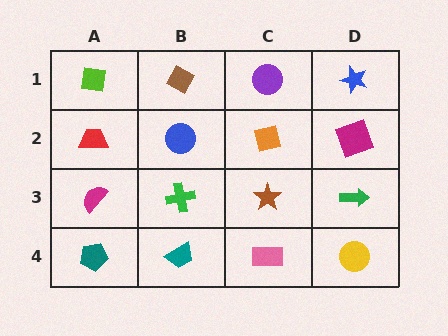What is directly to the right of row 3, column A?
A green cross.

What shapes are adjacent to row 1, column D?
A magenta square (row 2, column D), a purple circle (row 1, column C).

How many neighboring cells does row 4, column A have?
2.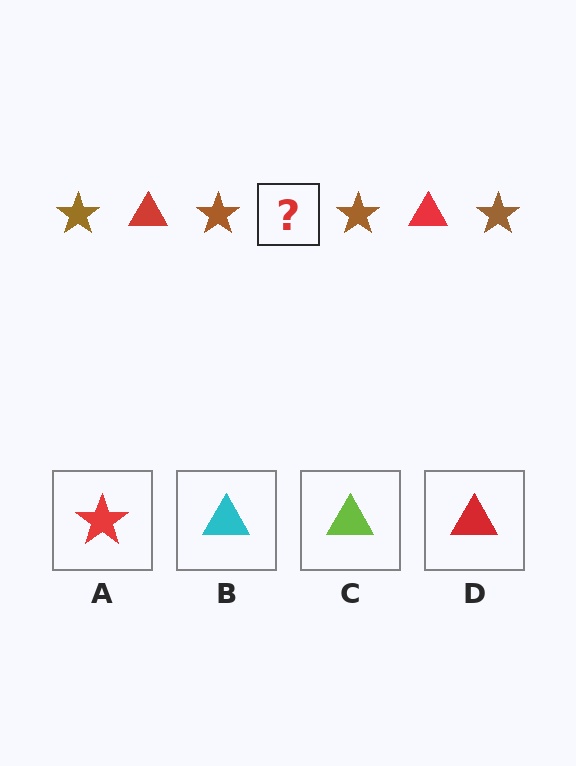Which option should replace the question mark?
Option D.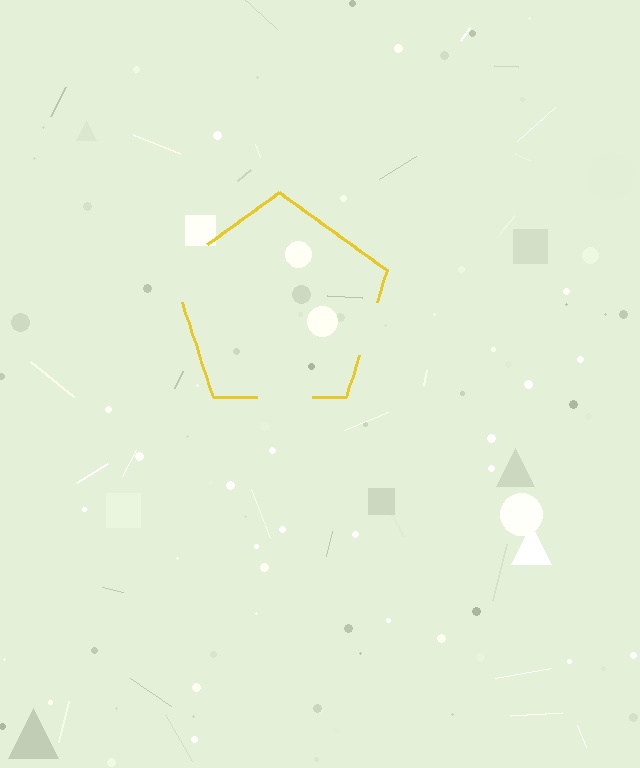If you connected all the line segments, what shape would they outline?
They would outline a pentagon.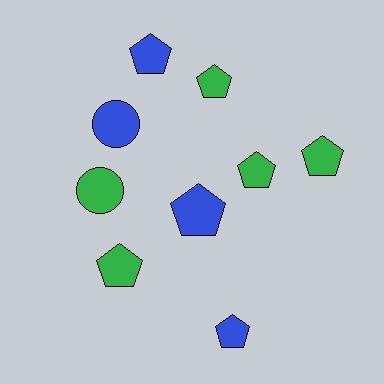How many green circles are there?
There is 1 green circle.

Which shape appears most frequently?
Pentagon, with 7 objects.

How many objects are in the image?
There are 9 objects.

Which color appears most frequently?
Green, with 5 objects.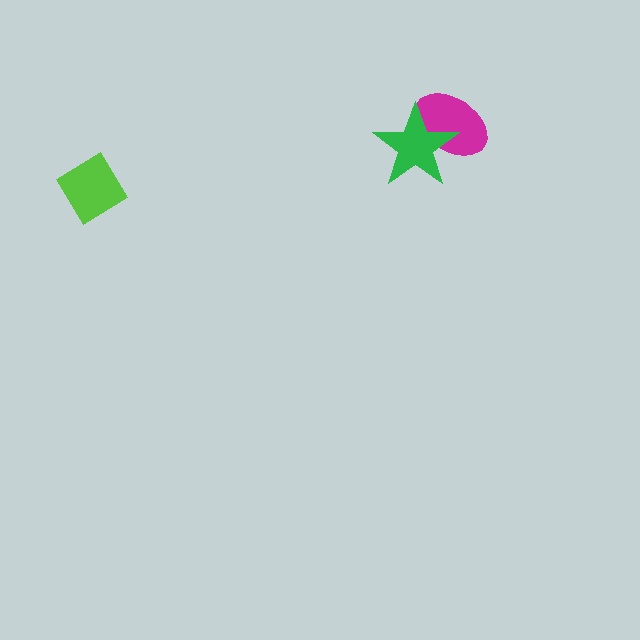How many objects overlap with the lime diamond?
0 objects overlap with the lime diamond.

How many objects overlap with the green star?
1 object overlaps with the green star.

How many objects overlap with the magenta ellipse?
1 object overlaps with the magenta ellipse.